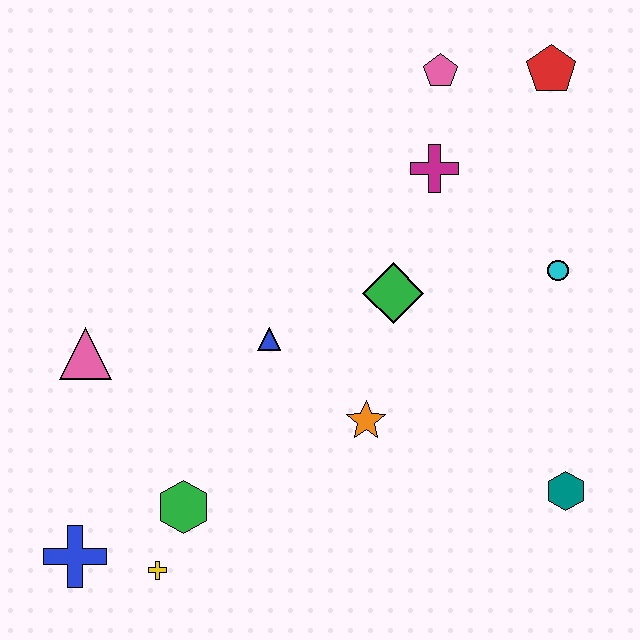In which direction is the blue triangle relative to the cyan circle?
The blue triangle is to the left of the cyan circle.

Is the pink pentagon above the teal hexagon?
Yes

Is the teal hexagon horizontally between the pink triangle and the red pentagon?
No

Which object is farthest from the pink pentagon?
The blue cross is farthest from the pink pentagon.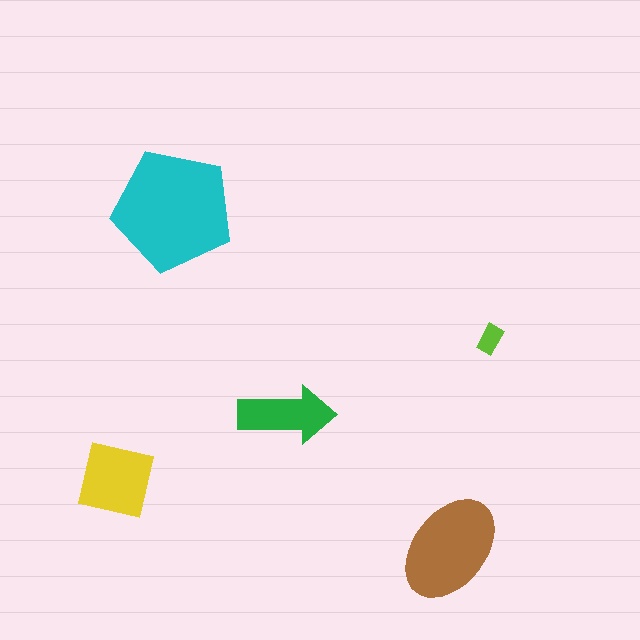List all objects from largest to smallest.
The cyan pentagon, the brown ellipse, the yellow square, the green arrow, the lime rectangle.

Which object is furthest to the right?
The lime rectangle is rightmost.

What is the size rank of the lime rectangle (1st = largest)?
5th.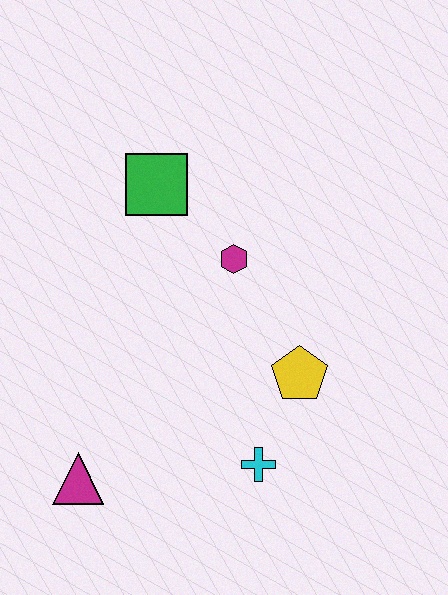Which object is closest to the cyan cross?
The yellow pentagon is closest to the cyan cross.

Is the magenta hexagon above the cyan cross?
Yes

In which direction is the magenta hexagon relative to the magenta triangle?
The magenta hexagon is above the magenta triangle.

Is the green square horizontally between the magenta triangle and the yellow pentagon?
Yes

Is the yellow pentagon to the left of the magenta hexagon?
No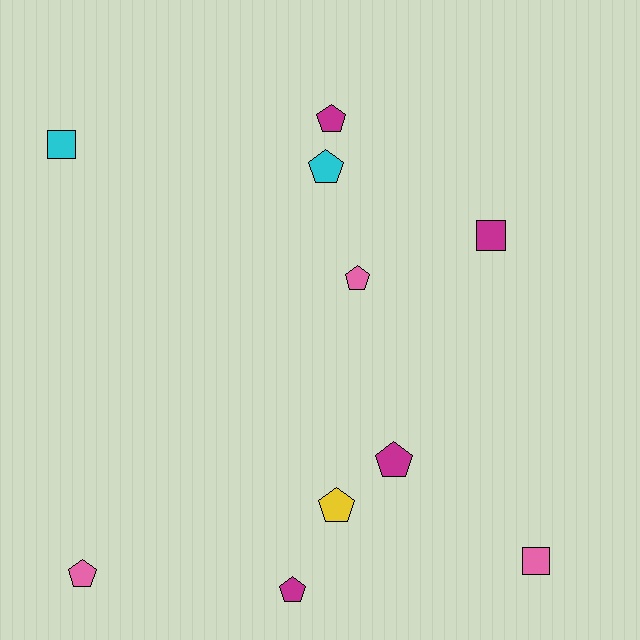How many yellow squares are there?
There are no yellow squares.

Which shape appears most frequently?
Pentagon, with 7 objects.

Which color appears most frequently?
Magenta, with 4 objects.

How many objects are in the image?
There are 10 objects.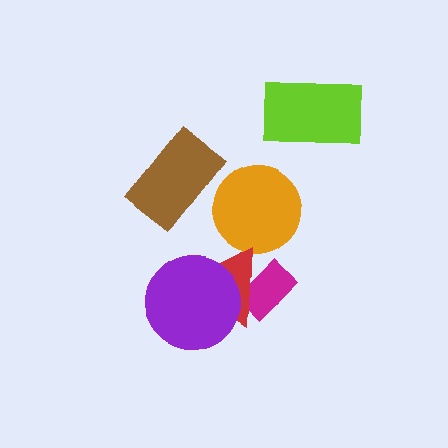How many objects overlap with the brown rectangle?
0 objects overlap with the brown rectangle.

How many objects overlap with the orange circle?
0 objects overlap with the orange circle.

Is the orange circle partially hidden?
No, no other shape covers it.